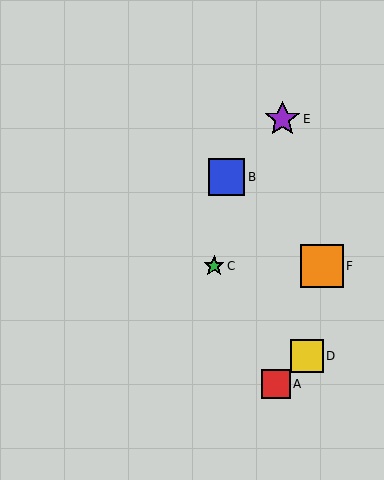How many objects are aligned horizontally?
2 objects (C, F) are aligned horizontally.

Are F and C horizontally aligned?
Yes, both are at y≈266.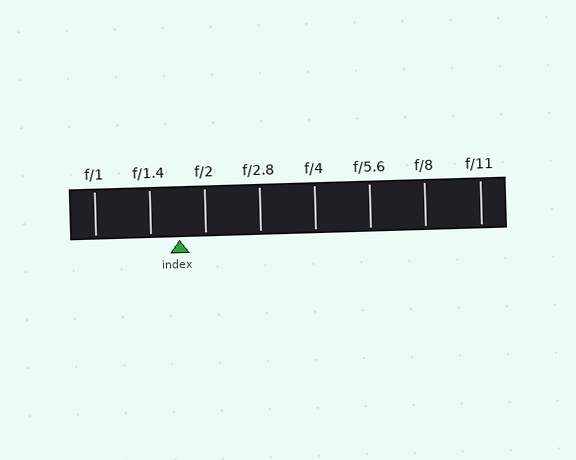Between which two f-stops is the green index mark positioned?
The index mark is between f/1.4 and f/2.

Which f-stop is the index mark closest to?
The index mark is closest to f/2.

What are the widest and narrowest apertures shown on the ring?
The widest aperture shown is f/1 and the narrowest is f/11.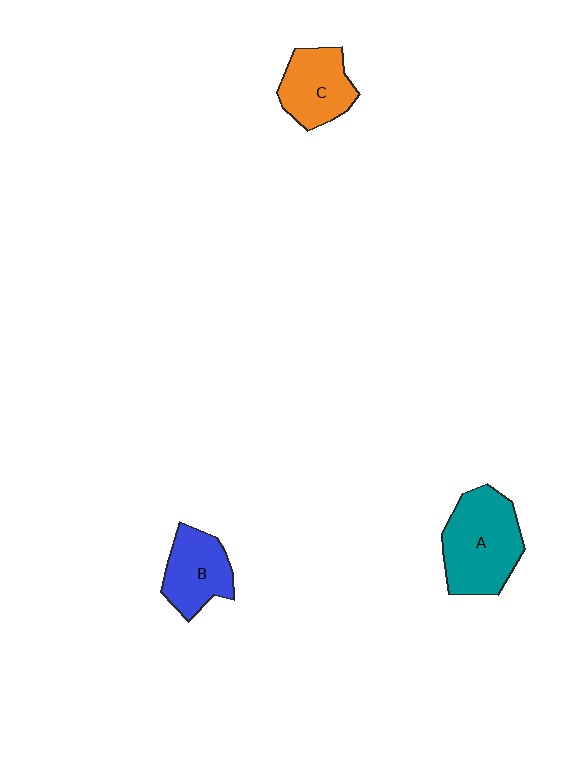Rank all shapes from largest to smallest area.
From largest to smallest: A (teal), C (orange), B (blue).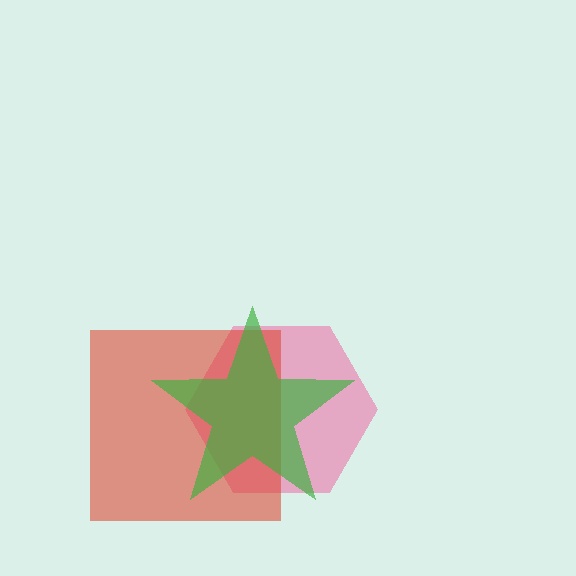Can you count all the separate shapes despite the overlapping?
Yes, there are 3 separate shapes.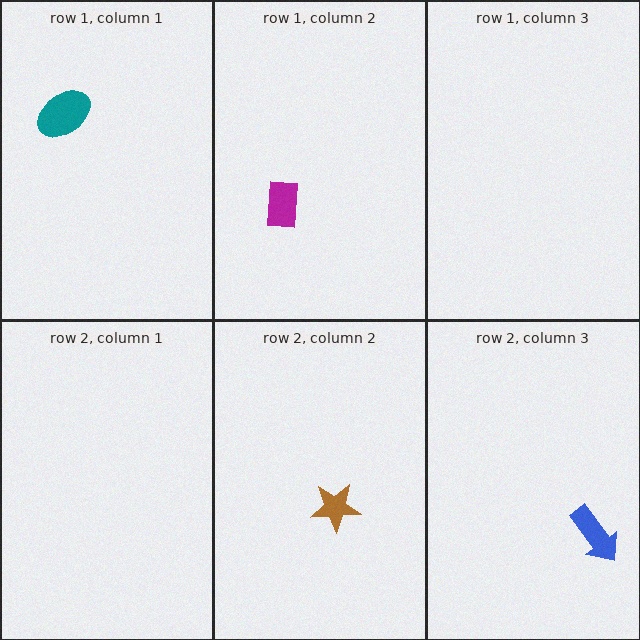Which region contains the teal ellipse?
The row 1, column 1 region.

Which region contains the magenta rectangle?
The row 1, column 2 region.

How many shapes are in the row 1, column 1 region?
1.